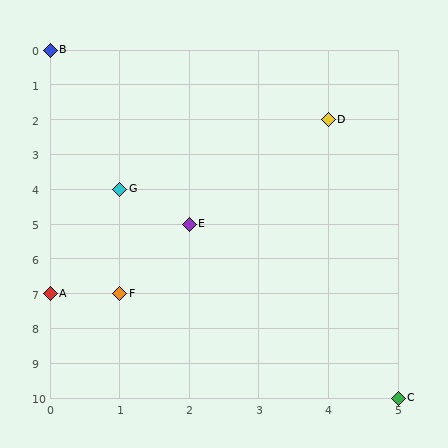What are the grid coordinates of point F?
Point F is at grid coordinates (1, 7).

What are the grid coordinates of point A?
Point A is at grid coordinates (0, 7).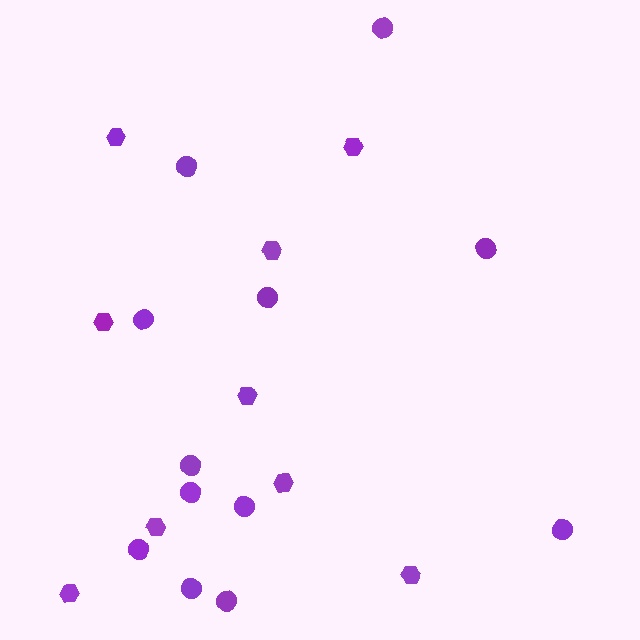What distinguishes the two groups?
There are 2 groups: one group of hexagons (9) and one group of circles (12).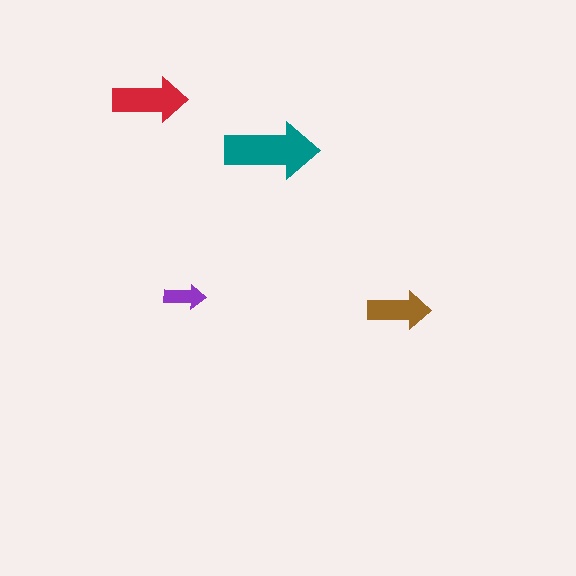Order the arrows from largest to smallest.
the teal one, the red one, the brown one, the purple one.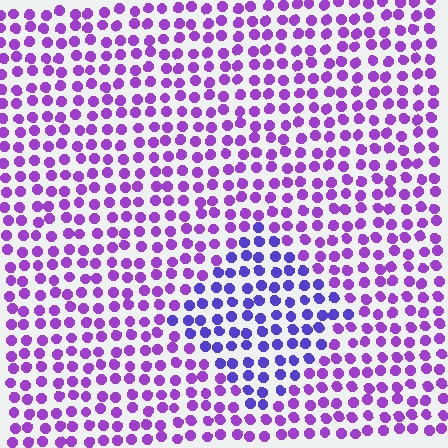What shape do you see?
I see a diamond.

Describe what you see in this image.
The image is filled with small purple elements in a uniform arrangement. A diamond-shaped region is visible where the elements are tinted to a slightly different hue, forming a subtle color boundary.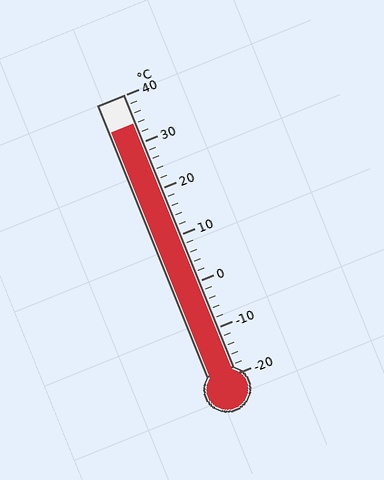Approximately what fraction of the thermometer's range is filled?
The thermometer is filled to approximately 90% of its range.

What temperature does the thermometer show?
The thermometer shows approximately 34°C.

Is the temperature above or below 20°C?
The temperature is above 20°C.